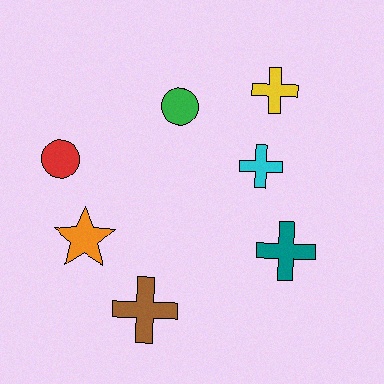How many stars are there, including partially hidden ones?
There is 1 star.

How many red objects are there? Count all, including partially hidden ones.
There is 1 red object.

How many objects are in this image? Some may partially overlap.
There are 7 objects.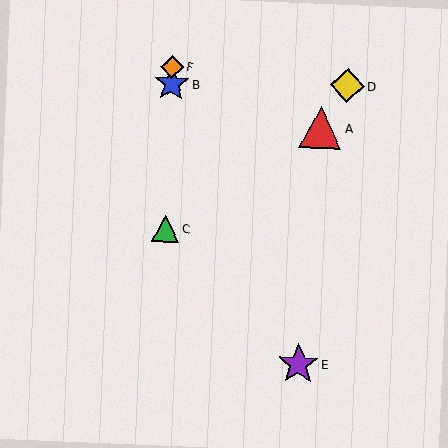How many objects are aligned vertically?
3 objects (B, C, F) are aligned vertically.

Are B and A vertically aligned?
No, B is at x≈172 and A is at x≈321.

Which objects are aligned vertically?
Objects B, C, F are aligned vertically.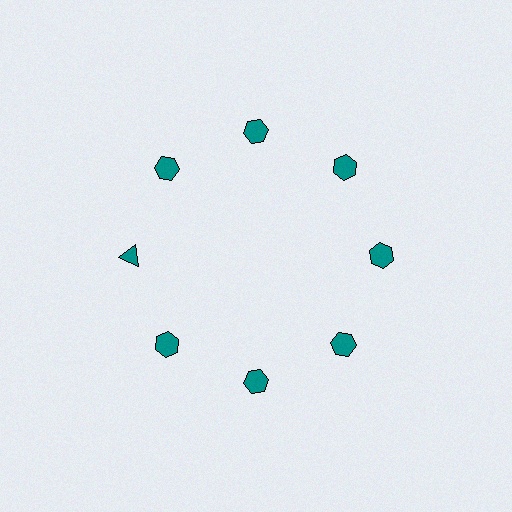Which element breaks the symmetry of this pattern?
The teal triangle at roughly the 9 o'clock position breaks the symmetry. All other shapes are teal hexagons.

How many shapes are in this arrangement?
There are 8 shapes arranged in a ring pattern.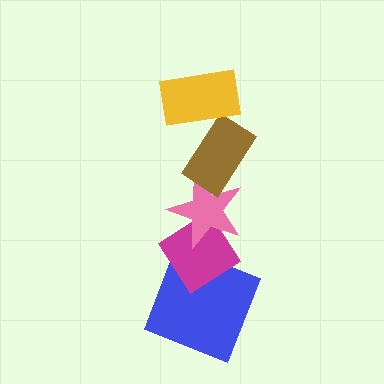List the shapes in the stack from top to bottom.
From top to bottom: the yellow rectangle, the brown rectangle, the pink star, the magenta diamond, the blue square.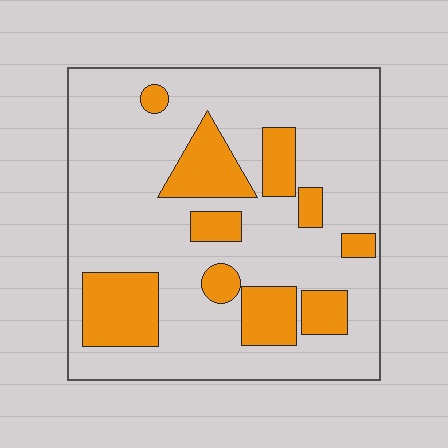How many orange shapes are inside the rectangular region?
10.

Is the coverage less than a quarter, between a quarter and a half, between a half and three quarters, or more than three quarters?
Less than a quarter.